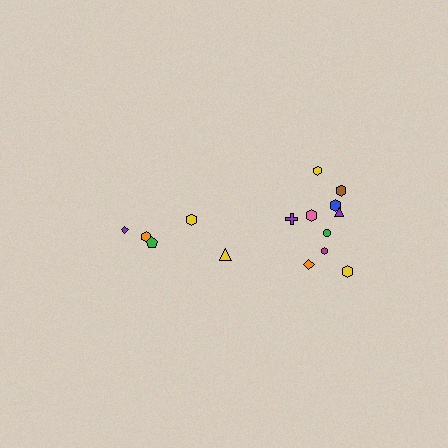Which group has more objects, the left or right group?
The right group.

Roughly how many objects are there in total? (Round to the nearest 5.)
Roughly 15 objects in total.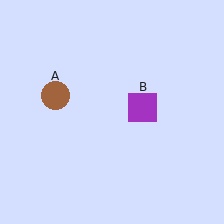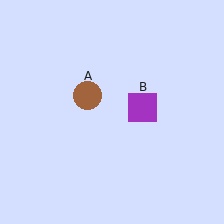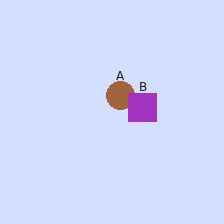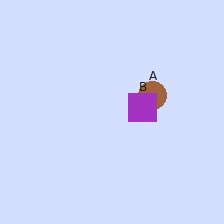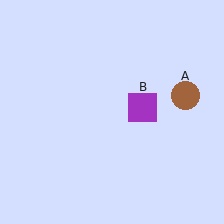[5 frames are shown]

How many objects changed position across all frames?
1 object changed position: brown circle (object A).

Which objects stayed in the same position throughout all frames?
Purple square (object B) remained stationary.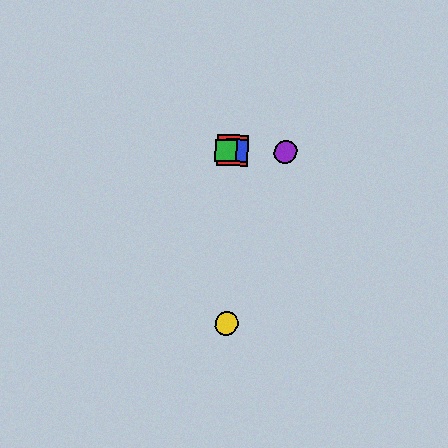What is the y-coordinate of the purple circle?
The purple circle is at y≈152.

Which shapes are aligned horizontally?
The red square, the blue square, the green square, the purple circle are aligned horizontally.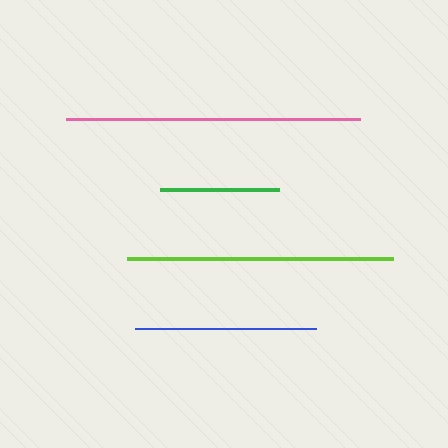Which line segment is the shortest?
The green line is the shortest at approximately 119 pixels.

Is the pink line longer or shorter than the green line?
The pink line is longer than the green line.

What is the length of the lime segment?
The lime segment is approximately 266 pixels long.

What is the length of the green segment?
The green segment is approximately 119 pixels long.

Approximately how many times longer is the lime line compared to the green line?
The lime line is approximately 2.2 times the length of the green line.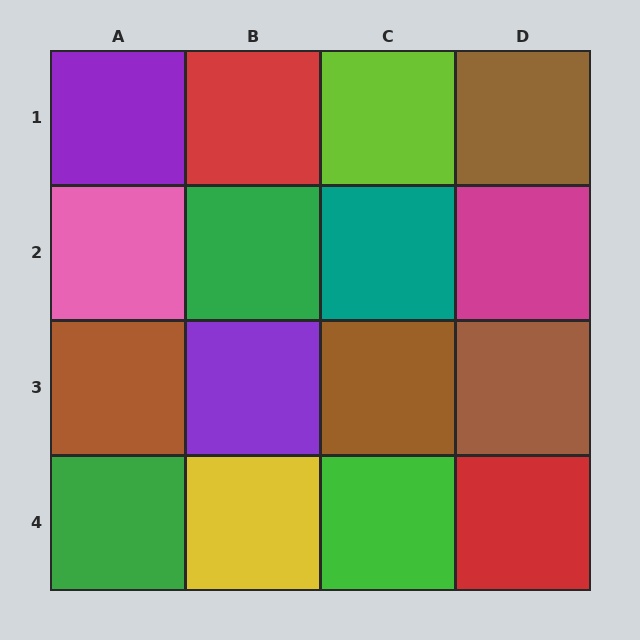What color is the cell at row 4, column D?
Red.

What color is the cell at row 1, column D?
Brown.